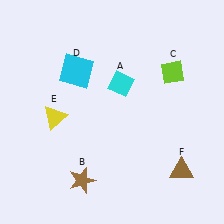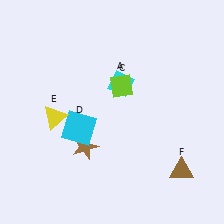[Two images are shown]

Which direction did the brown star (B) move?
The brown star (B) moved up.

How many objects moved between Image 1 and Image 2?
3 objects moved between the two images.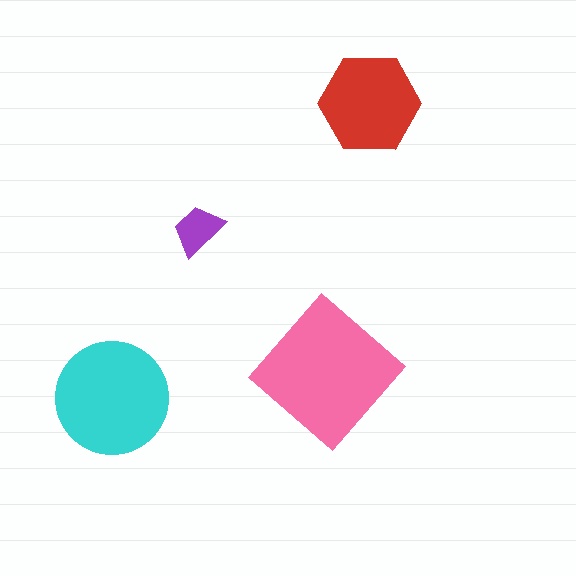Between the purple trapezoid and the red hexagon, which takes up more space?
The red hexagon.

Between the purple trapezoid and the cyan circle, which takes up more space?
The cyan circle.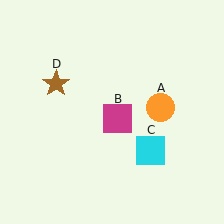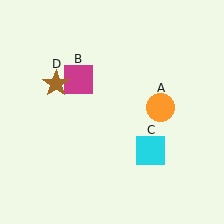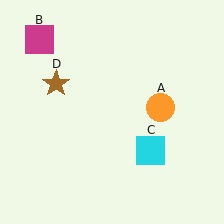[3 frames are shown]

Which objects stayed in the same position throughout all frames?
Orange circle (object A) and cyan square (object C) and brown star (object D) remained stationary.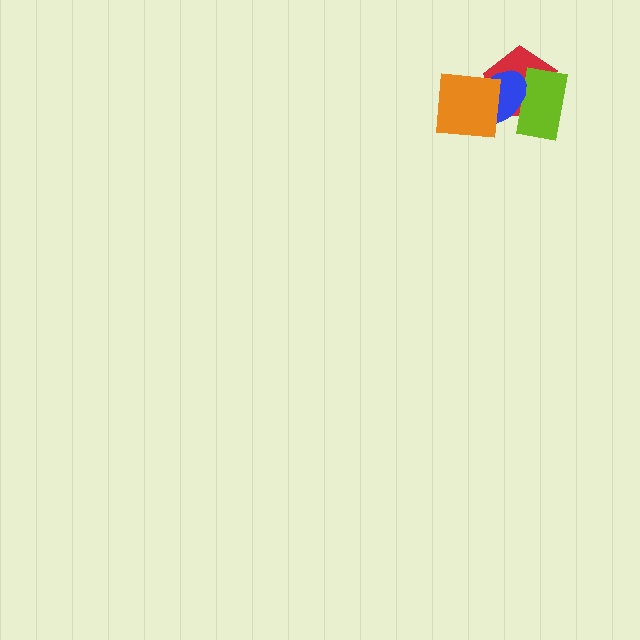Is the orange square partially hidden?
No, no other shape covers it.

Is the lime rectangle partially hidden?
Yes, it is partially covered by another shape.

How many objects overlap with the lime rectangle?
2 objects overlap with the lime rectangle.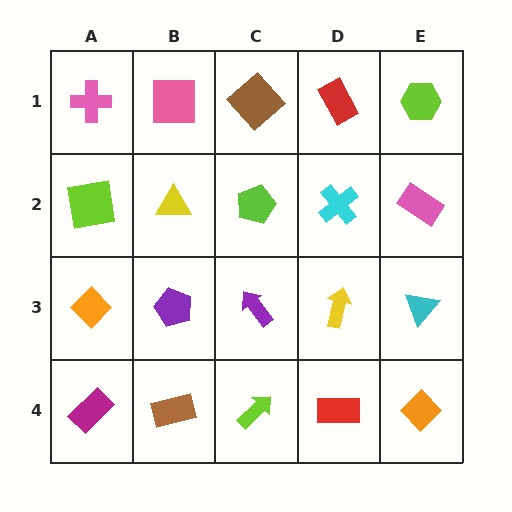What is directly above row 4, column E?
A cyan triangle.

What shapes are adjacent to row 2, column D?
A red rectangle (row 1, column D), a yellow arrow (row 3, column D), a lime pentagon (row 2, column C), a pink rectangle (row 2, column E).